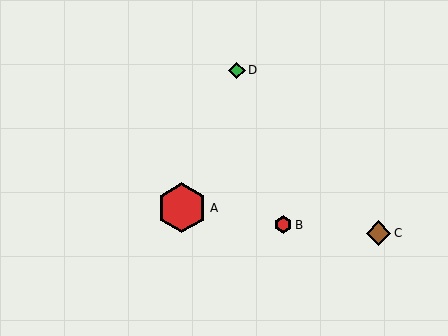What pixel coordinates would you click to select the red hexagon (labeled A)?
Click at (182, 208) to select the red hexagon A.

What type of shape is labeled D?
Shape D is a green diamond.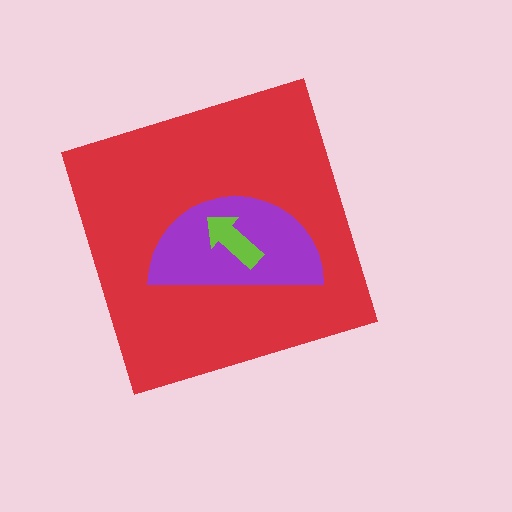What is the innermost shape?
The lime arrow.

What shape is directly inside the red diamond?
The purple semicircle.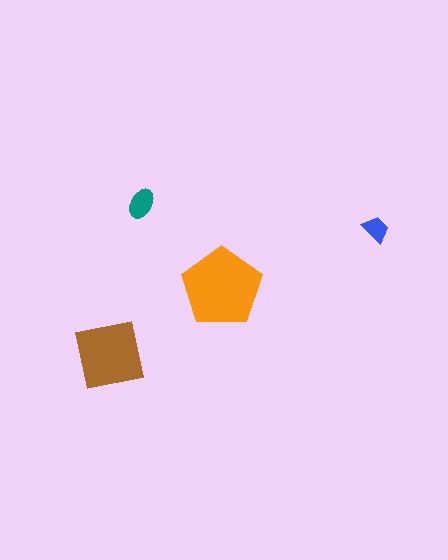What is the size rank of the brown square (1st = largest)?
2nd.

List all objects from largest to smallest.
The orange pentagon, the brown square, the teal ellipse, the blue trapezoid.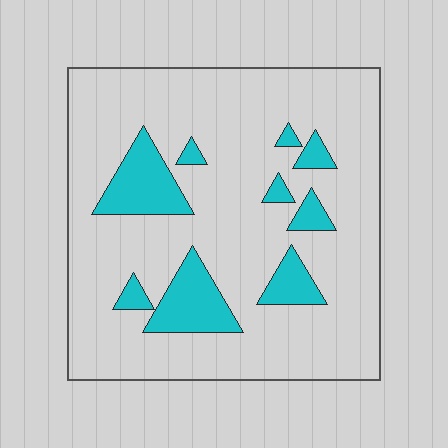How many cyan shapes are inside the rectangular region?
9.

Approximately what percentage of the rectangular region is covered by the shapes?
Approximately 15%.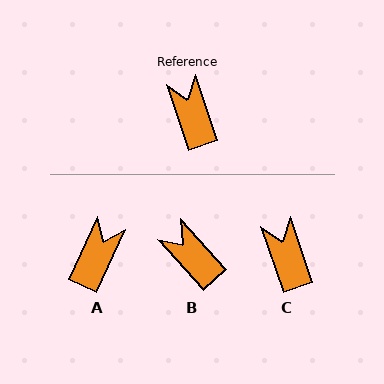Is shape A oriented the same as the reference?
No, it is off by about 44 degrees.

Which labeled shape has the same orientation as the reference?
C.